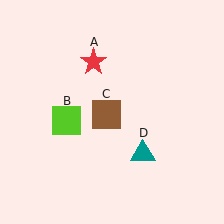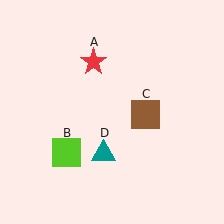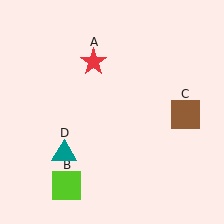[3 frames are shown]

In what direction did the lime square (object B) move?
The lime square (object B) moved down.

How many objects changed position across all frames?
3 objects changed position: lime square (object B), brown square (object C), teal triangle (object D).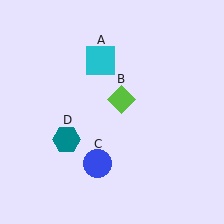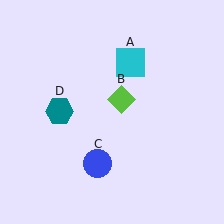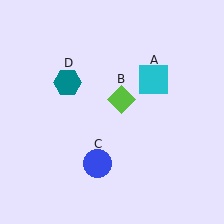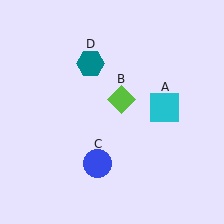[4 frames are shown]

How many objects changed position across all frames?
2 objects changed position: cyan square (object A), teal hexagon (object D).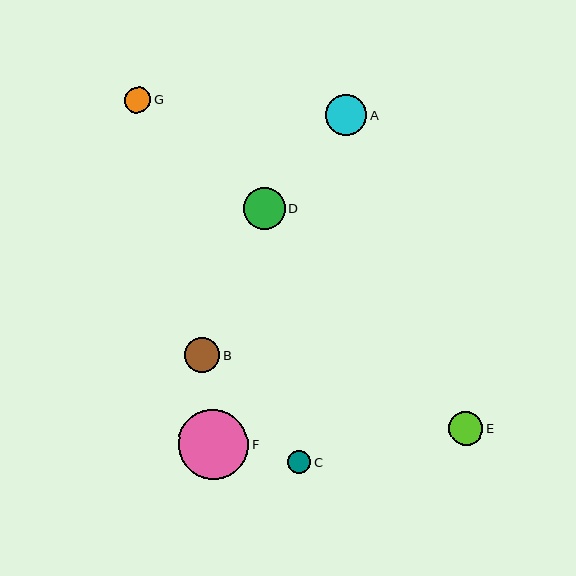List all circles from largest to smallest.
From largest to smallest: F, D, A, B, E, G, C.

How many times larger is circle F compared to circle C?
Circle F is approximately 3.0 times the size of circle C.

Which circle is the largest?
Circle F is the largest with a size of approximately 70 pixels.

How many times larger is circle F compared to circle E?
Circle F is approximately 2.0 times the size of circle E.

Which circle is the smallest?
Circle C is the smallest with a size of approximately 23 pixels.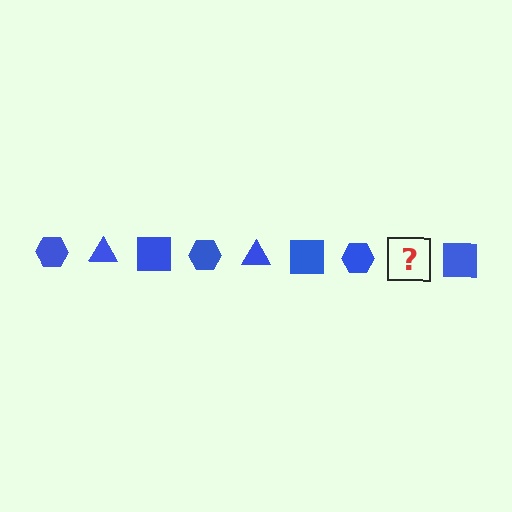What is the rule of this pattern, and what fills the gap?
The rule is that the pattern cycles through hexagon, triangle, square shapes in blue. The gap should be filled with a blue triangle.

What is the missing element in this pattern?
The missing element is a blue triangle.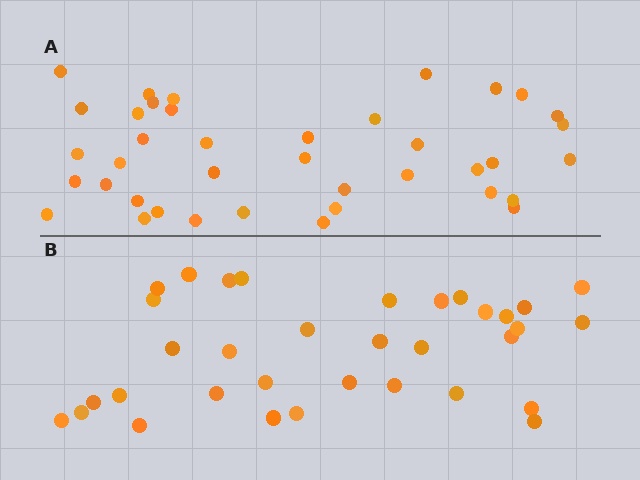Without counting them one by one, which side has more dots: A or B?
Region A (the top region) has more dots.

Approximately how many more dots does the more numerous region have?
Region A has about 5 more dots than region B.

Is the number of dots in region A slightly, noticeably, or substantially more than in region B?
Region A has only slightly more — the two regions are fairly close. The ratio is roughly 1.1 to 1.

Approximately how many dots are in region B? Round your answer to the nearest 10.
About 30 dots. (The exact count is 34, which rounds to 30.)